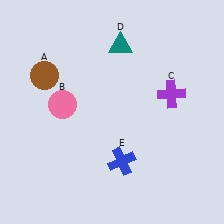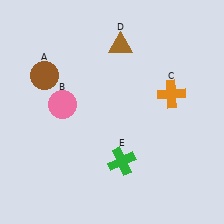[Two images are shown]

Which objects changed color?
C changed from purple to orange. D changed from teal to brown. E changed from blue to green.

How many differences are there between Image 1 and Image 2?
There are 3 differences between the two images.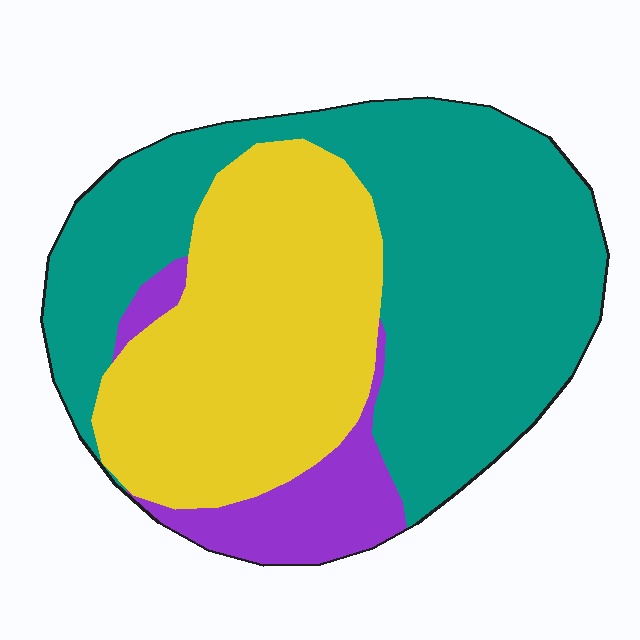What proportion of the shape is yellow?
Yellow covers roughly 35% of the shape.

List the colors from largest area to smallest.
From largest to smallest: teal, yellow, purple.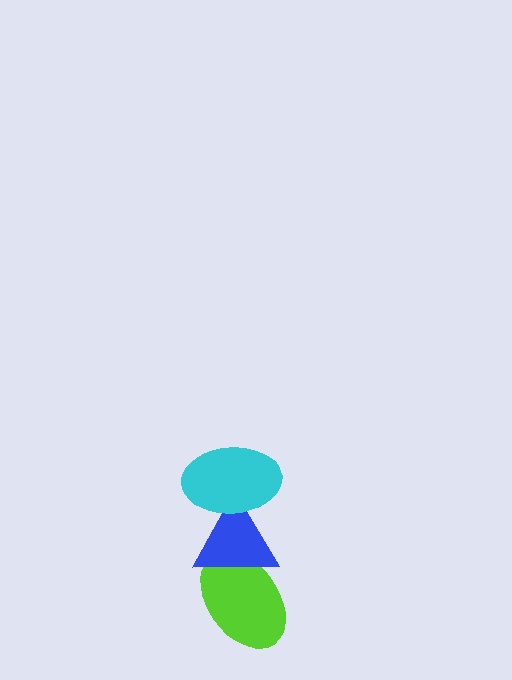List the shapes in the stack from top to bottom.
From top to bottom: the cyan ellipse, the blue triangle, the lime ellipse.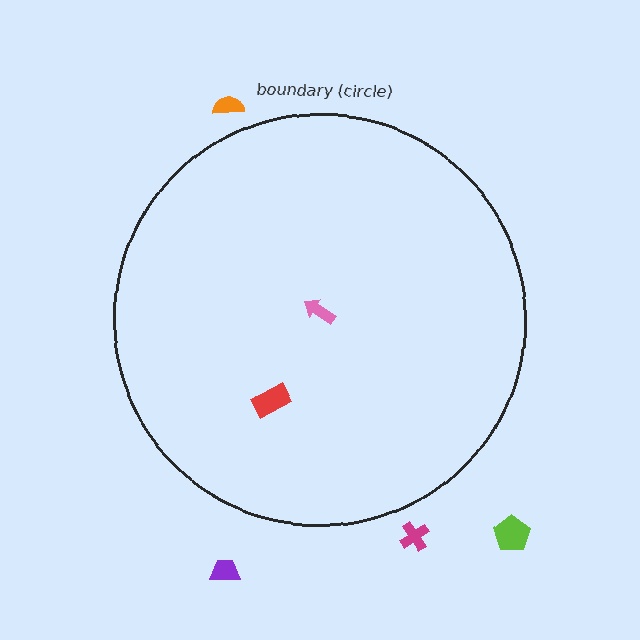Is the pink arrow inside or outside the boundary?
Inside.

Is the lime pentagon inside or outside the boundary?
Outside.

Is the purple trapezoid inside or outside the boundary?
Outside.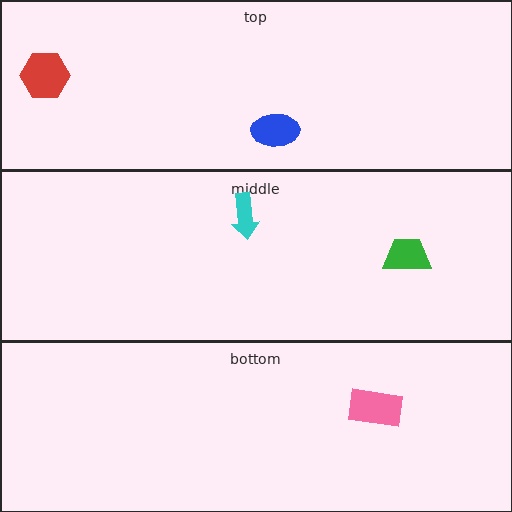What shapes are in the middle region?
The cyan arrow, the green trapezoid.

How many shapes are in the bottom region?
1.